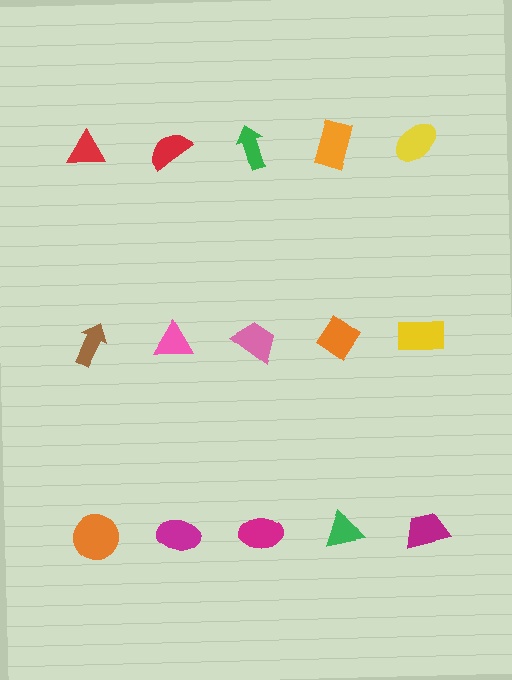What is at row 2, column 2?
A pink triangle.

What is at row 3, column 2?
A magenta ellipse.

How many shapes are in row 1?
5 shapes.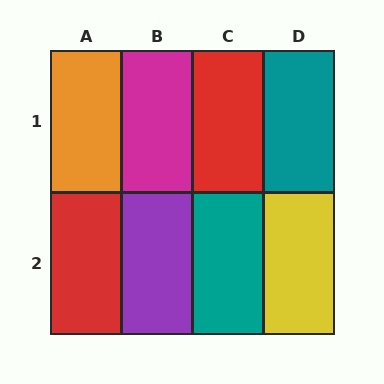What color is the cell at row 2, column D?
Yellow.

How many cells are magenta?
1 cell is magenta.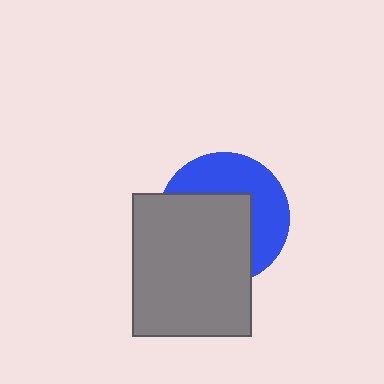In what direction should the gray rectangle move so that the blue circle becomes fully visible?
The gray rectangle should move toward the lower-left. That is the shortest direction to clear the overlap and leave the blue circle fully visible.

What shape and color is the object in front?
The object in front is a gray rectangle.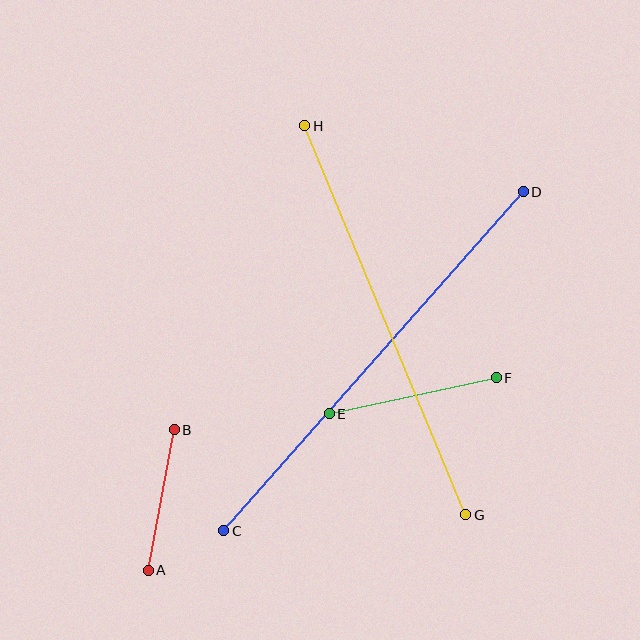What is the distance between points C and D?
The distance is approximately 453 pixels.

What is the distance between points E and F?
The distance is approximately 171 pixels.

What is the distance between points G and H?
The distance is approximately 421 pixels.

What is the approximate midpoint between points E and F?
The midpoint is at approximately (413, 396) pixels.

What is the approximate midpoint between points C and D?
The midpoint is at approximately (373, 361) pixels.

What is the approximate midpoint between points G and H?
The midpoint is at approximately (385, 320) pixels.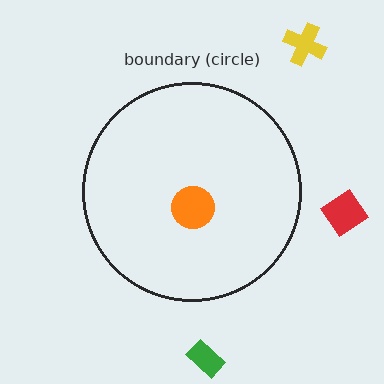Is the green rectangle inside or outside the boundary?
Outside.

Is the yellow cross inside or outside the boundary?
Outside.